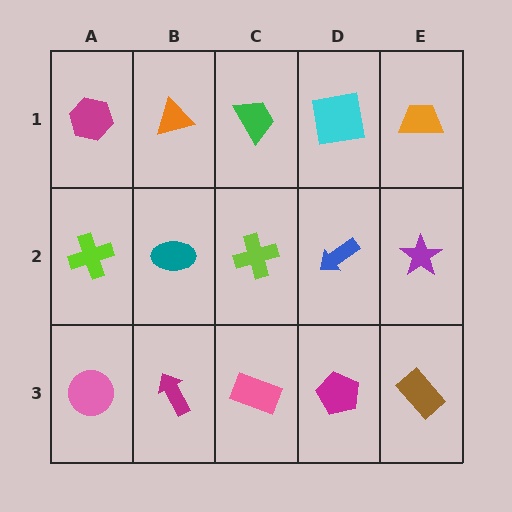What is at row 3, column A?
A pink circle.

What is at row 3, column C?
A pink rectangle.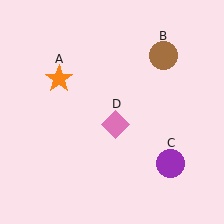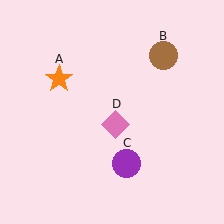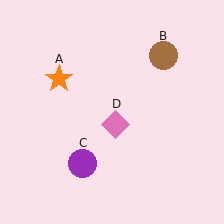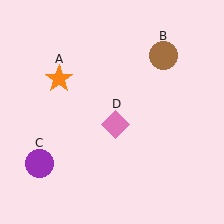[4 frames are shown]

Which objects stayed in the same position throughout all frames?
Orange star (object A) and brown circle (object B) and pink diamond (object D) remained stationary.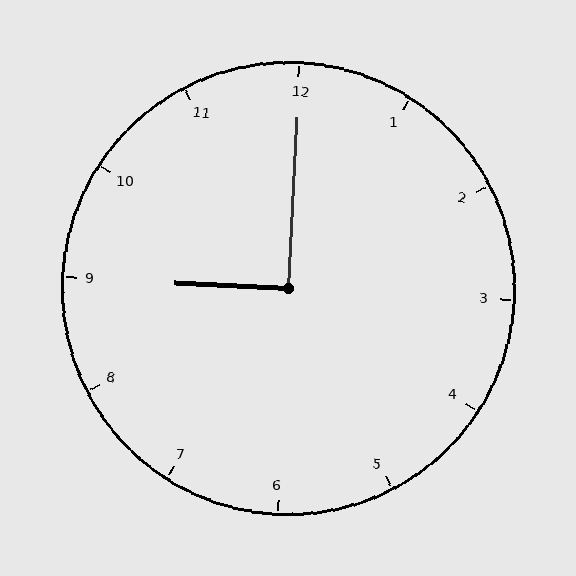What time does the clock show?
9:00.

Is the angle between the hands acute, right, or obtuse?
It is right.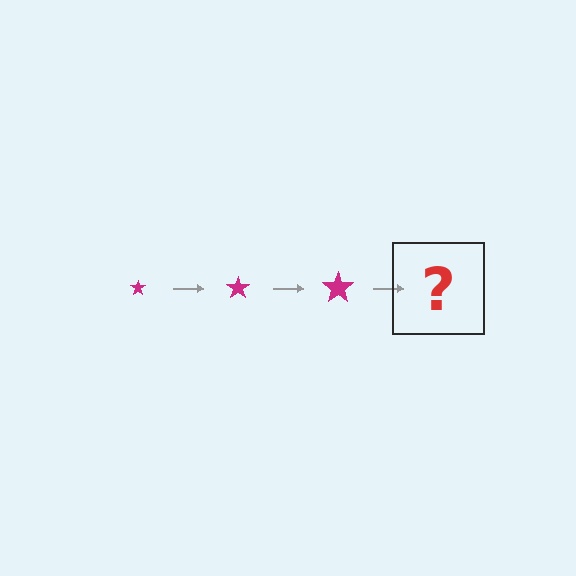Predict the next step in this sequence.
The next step is a magenta star, larger than the previous one.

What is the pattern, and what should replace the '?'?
The pattern is that the star gets progressively larger each step. The '?' should be a magenta star, larger than the previous one.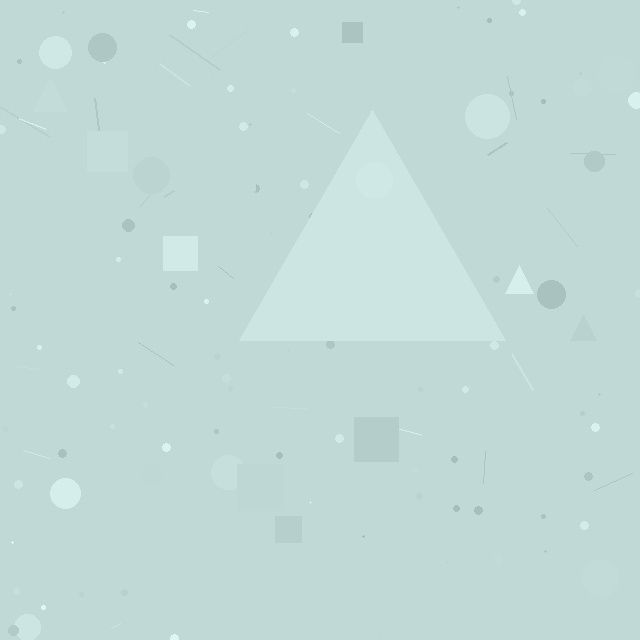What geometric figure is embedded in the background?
A triangle is embedded in the background.